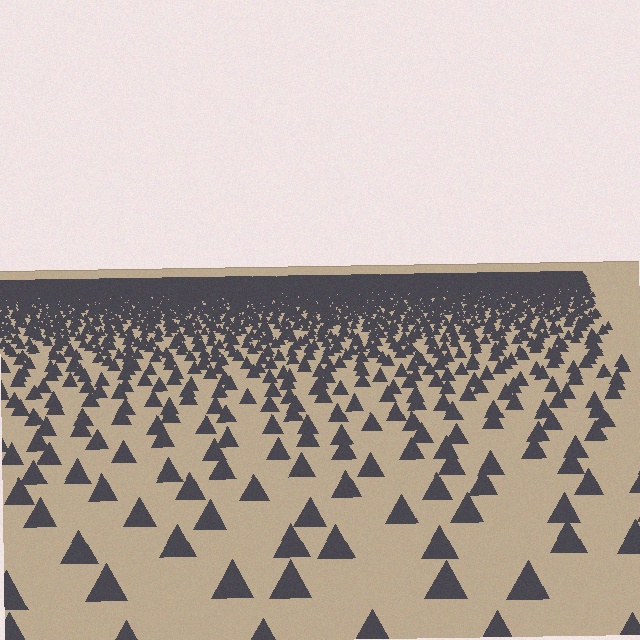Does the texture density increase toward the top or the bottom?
Density increases toward the top.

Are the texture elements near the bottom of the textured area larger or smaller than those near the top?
Larger. Near the bottom, elements are closer to the viewer and appear at a bigger on-screen size.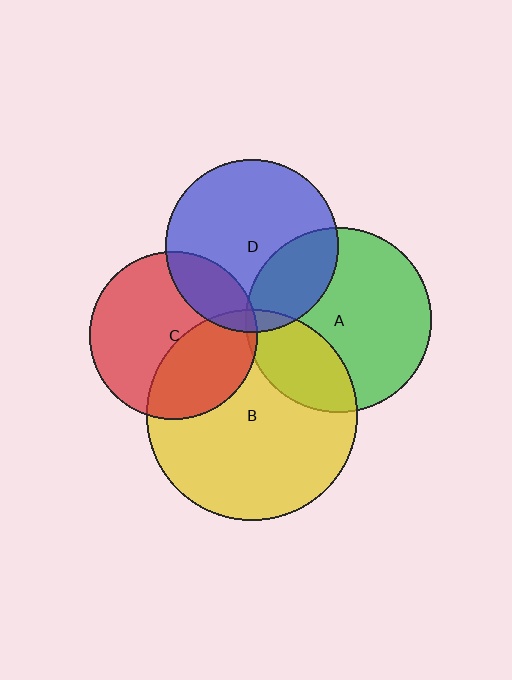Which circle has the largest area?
Circle B (yellow).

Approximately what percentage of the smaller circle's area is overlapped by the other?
Approximately 25%.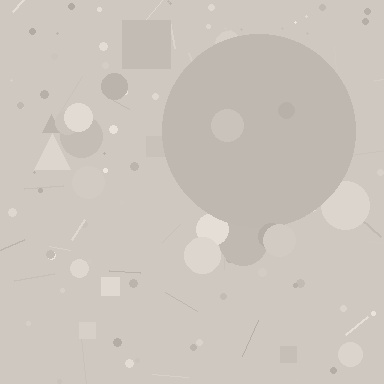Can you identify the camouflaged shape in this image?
The camouflaged shape is a circle.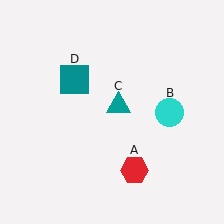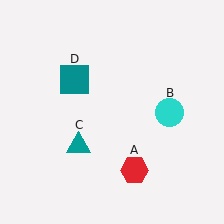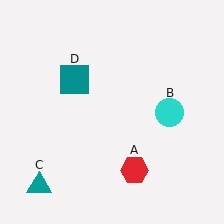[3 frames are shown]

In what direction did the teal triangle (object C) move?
The teal triangle (object C) moved down and to the left.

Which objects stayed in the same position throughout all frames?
Red hexagon (object A) and cyan circle (object B) and teal square (object D) remained stationary.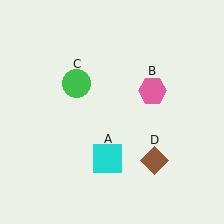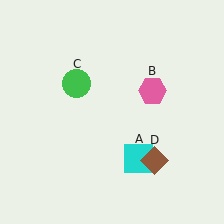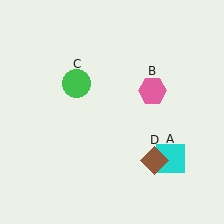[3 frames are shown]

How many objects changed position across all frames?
1 object changed position: cyan square (object A).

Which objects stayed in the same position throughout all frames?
Pink hexagon (object B) and green circle (object C) and brown diamond (object D) remained stationary.